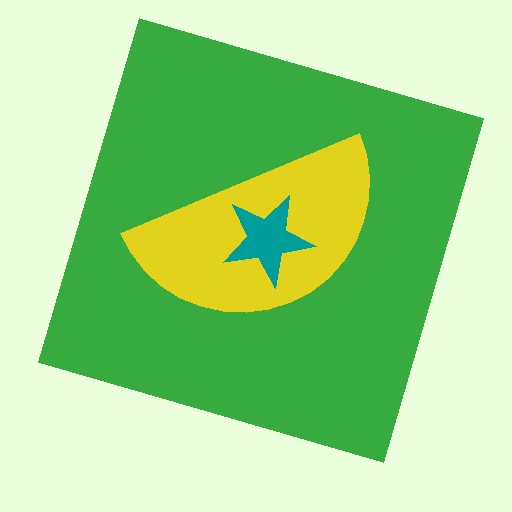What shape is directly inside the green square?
The yellow semicircle.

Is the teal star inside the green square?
Yes.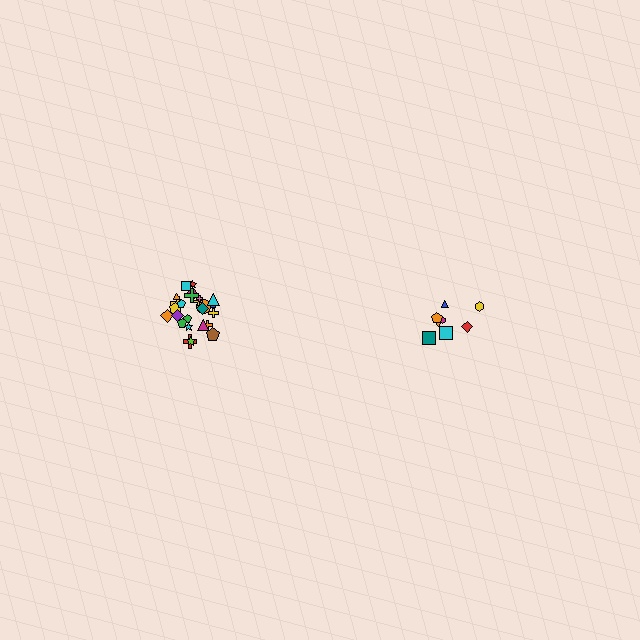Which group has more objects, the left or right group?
The left group.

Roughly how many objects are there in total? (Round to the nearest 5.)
Roughly 35 objects in total.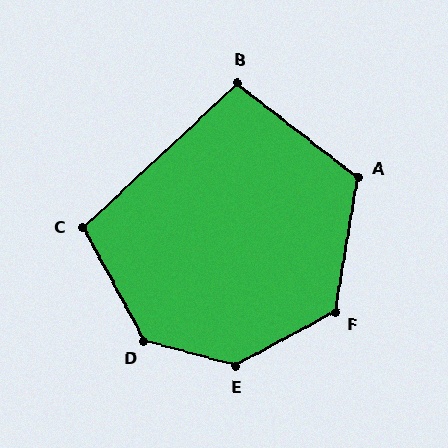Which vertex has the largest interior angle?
E, at approximately 137 degrees.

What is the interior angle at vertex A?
Approximately 119 degrees (obtuse).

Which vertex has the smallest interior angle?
B, at approximately 99 degrees.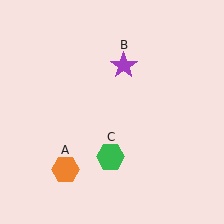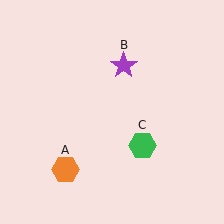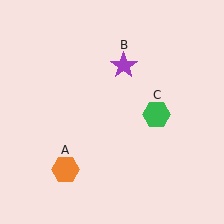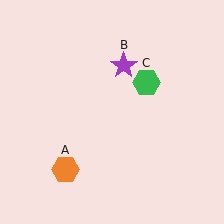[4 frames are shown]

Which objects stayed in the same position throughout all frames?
Orange hexagon (object A) and purple star (object B) remained stationary.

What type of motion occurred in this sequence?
The green hexagon (object C) rotated counterclockwise around the center of the scene.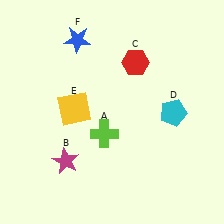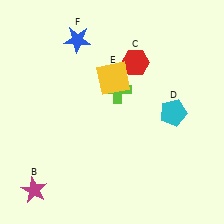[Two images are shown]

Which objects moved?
The objects that moved are: the lime cross (A), the magenta star (B), the yellow square (E).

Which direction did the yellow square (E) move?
The yellow square (E) moved right.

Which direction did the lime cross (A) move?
The lime cross (A) moved up.